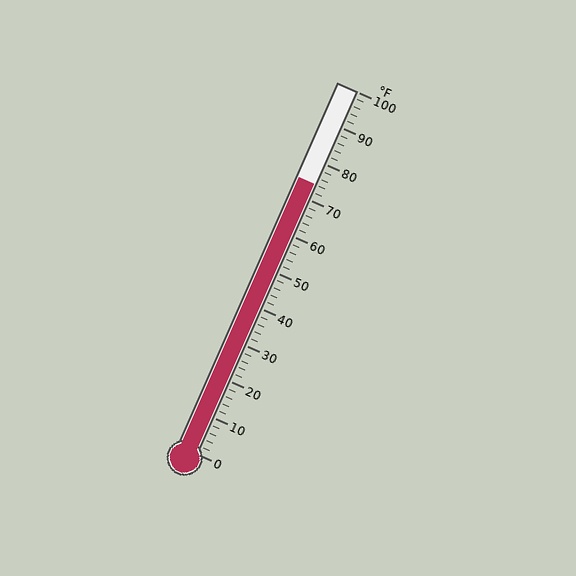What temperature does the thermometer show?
The thermometer shows approximately 74°F.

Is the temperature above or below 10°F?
The temperature is above 10°F.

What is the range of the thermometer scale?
The thermometer scale ranges from 0°F to 100°F.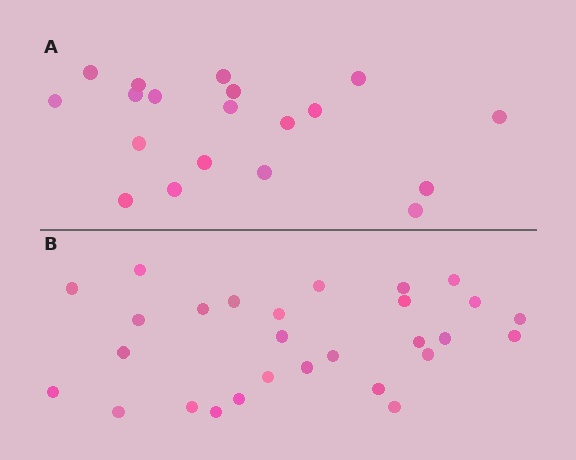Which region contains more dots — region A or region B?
Region B (the bottom region) has more dots.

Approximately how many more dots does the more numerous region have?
Region B has roughly 8 or so more dots than region A.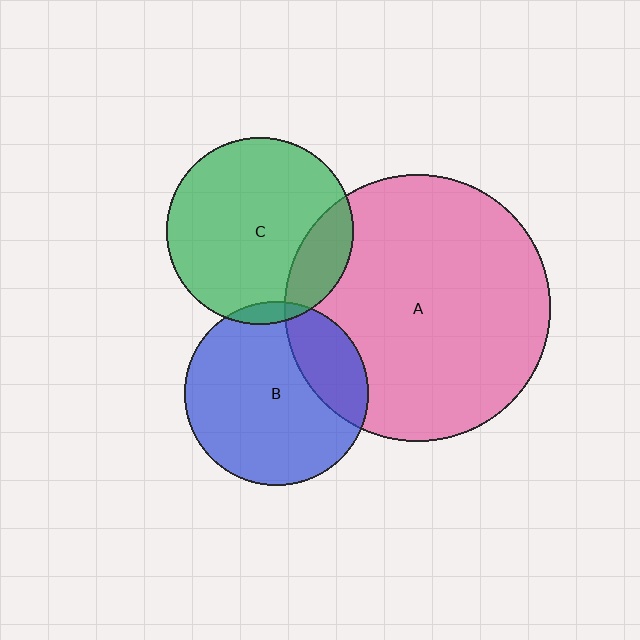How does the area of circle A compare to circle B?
Approximately 2.1 times.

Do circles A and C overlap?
Yes.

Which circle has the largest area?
Circle A (pink).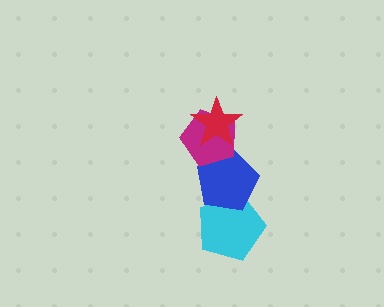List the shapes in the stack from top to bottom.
From top to bottom: the red star, the magenta pentagon, the blue pentagon, the cyan pentagon.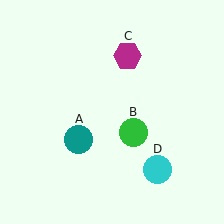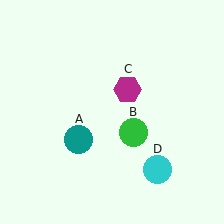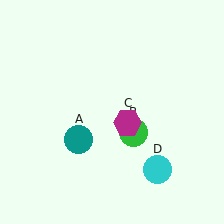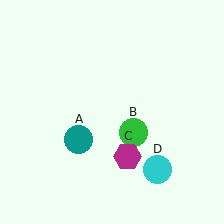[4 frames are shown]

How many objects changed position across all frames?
1 object changed position: magenta hexagon (object C).